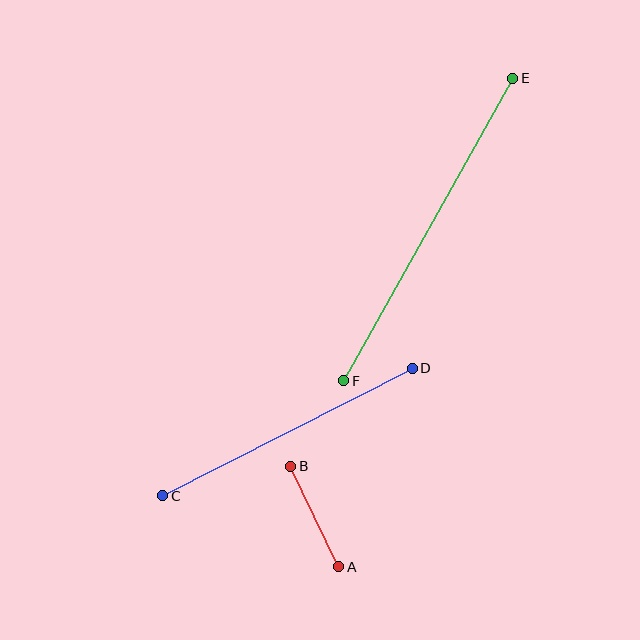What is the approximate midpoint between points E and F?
The midpoint is at approximately (428, 230) pixels.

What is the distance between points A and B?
The distance is approximately 111 pixels.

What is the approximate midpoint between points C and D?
The midpoint is at approximately (287, 432) pixels.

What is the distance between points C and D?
The distance is approximately 280 pixels.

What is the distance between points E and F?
The distance is approximately 346 pixels.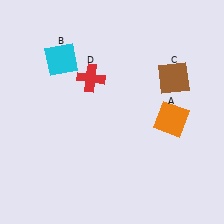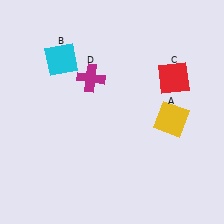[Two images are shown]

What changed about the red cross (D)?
In Image 1, D is red. In Image 2, it changed to magenta.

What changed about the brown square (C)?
In Image 1, C is brown. In Image 2, it changed to red.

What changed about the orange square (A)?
In Image 1, A is orange. In Image 2, it changed to yellow.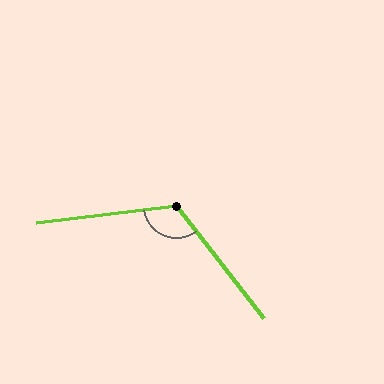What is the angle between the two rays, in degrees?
Approximately 121 degrees.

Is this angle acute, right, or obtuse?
It is obtuse.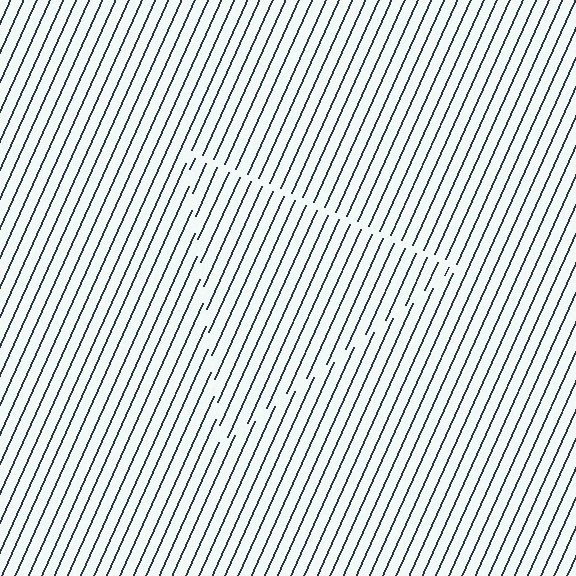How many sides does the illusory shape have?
3 sides — the line-ends trace a triangle.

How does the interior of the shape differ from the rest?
The interior of the shape contains the same grating, shifted by half a period — the contour is defined by the phase discontinuity where line-ends from the inner and outer gratings abut.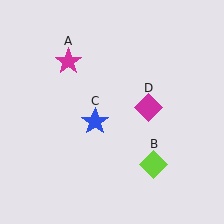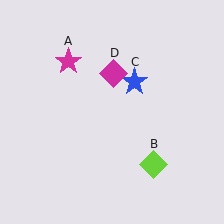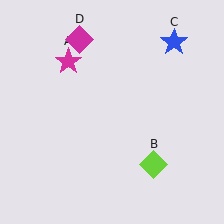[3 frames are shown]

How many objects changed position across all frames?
2 objects changed position: blue star (object C), magenta diamond (object D).